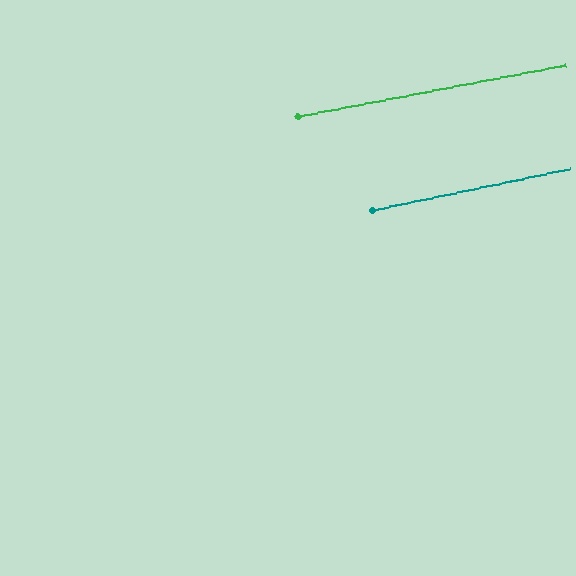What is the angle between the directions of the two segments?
Approximately 1 degree.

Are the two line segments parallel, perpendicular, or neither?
Parallel — their directions differ by only 1.0°.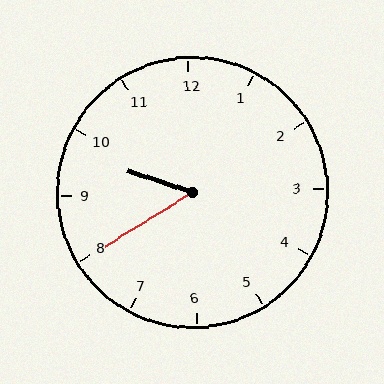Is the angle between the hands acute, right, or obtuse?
It is acute.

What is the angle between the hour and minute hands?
Approximately 50 degrees.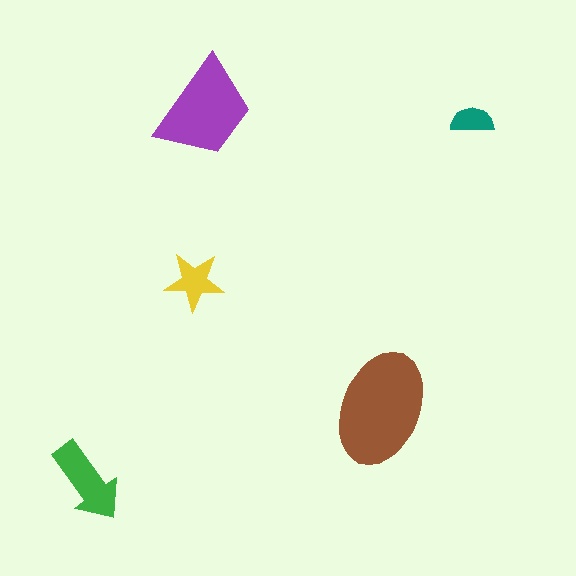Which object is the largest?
The brown ellipse.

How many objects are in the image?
There are 5 objects in the image.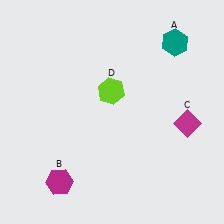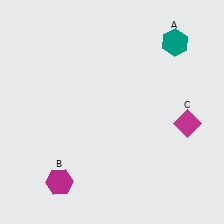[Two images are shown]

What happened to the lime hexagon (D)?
The lime hexagon (D) was removed in Image 2. It was in the top-left area of Image 1.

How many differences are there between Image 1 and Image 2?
There is 1 difference between the two images.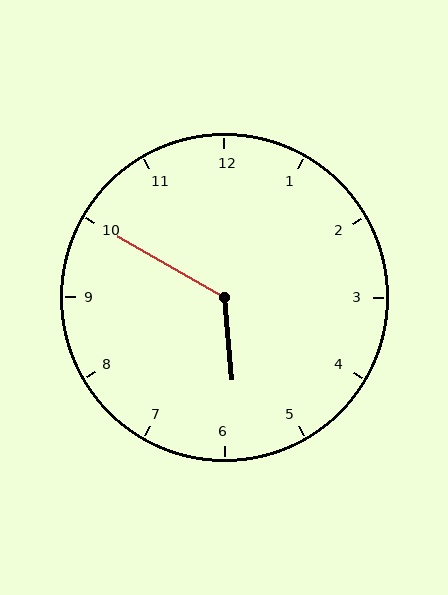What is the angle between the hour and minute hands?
Approximately 125 degrees.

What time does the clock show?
5:50.